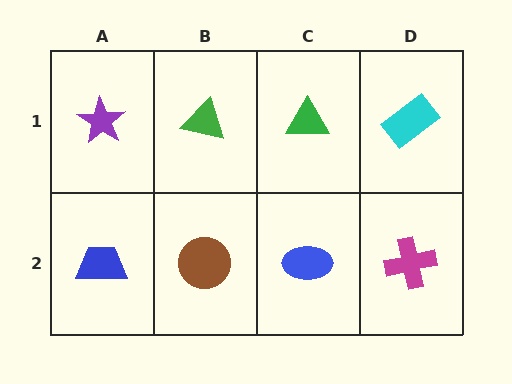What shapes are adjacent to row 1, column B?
A brown circle (row 2, column B), a purple star (row 1, column A), a green triangle (row 1, column C).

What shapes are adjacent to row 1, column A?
A blue trapezoid (row 2, column A), a green triangle (row 1, column B).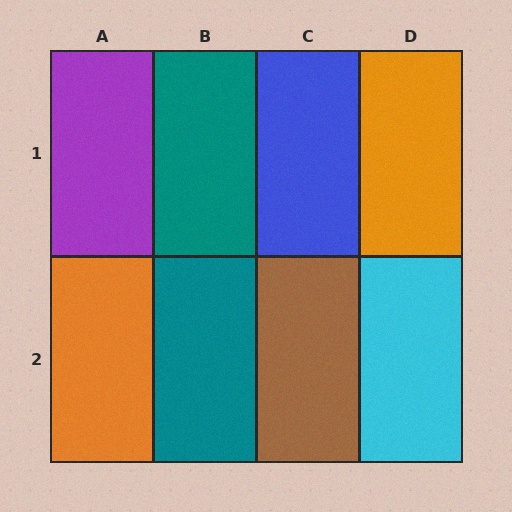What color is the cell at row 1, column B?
Teal.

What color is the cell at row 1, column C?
Blue.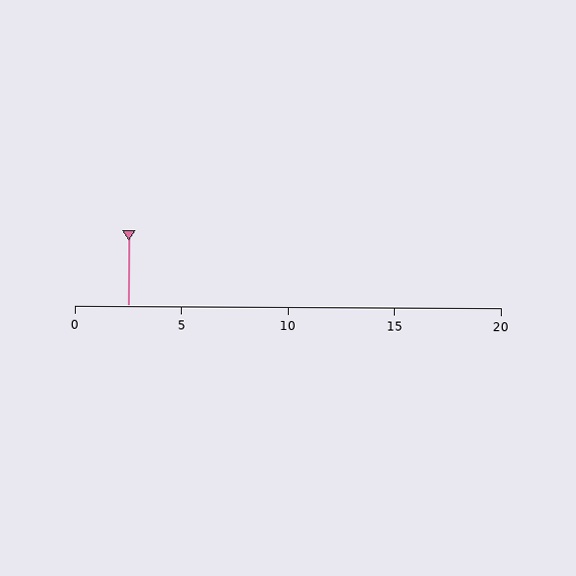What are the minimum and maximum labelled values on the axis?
The axis runs from 0 to 20.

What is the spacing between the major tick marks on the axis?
The major ticks are spaced 5 apart.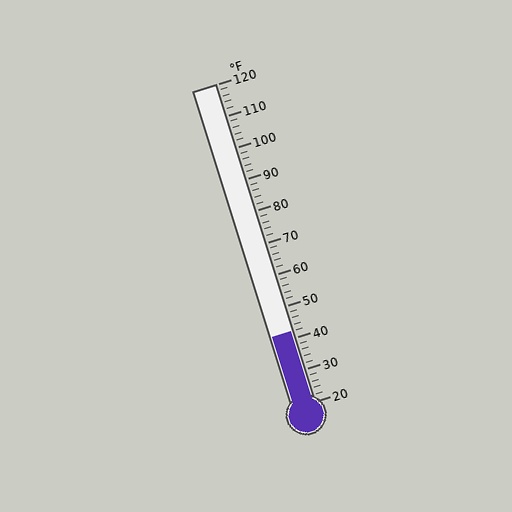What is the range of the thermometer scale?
The thermometer scale ranges from 20°F to 120°F.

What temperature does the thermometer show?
The thermometer shows approximately 42°F.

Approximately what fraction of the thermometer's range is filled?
The thermometer is filled to approximately 20% of its range.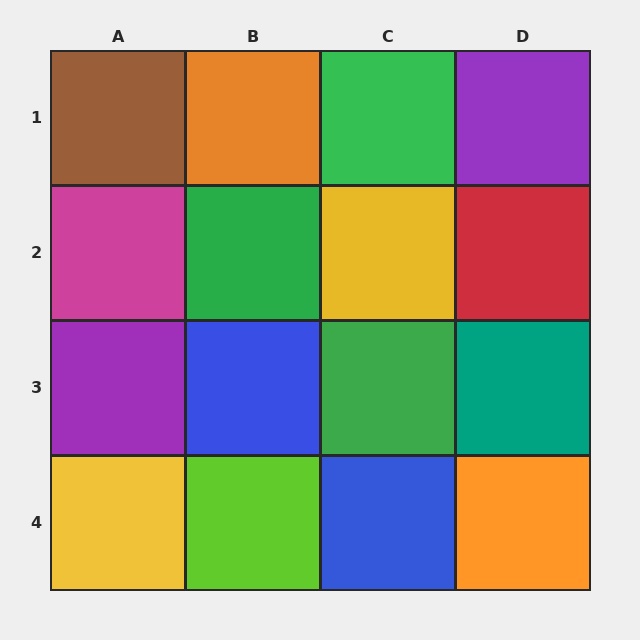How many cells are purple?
2 cells are purple.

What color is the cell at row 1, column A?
Brown.